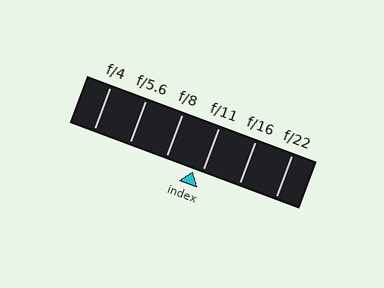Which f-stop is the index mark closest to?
The index mark is closest to f/11.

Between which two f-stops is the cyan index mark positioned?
The index mark is between f/8 and f/11.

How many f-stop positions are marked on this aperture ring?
There are 6 f-stop positions marked.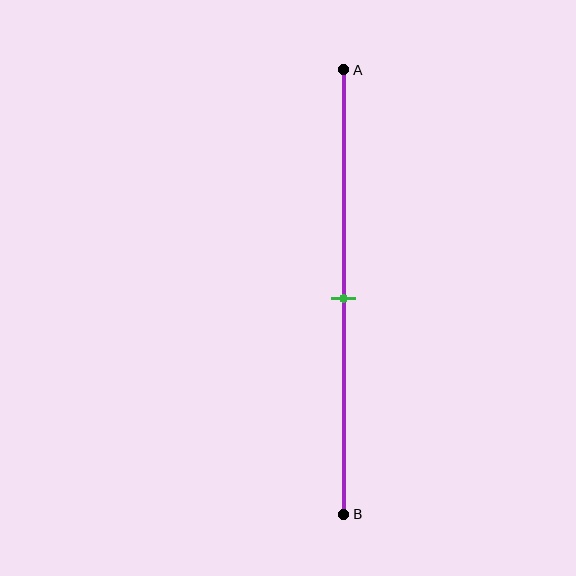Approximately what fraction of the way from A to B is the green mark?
The green mark is approximately 50% of the way from A to B.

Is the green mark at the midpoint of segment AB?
Yes, the mark is approximately at the midpoint.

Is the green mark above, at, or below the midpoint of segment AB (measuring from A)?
The green mark is approximately at the midpoint of segment AB.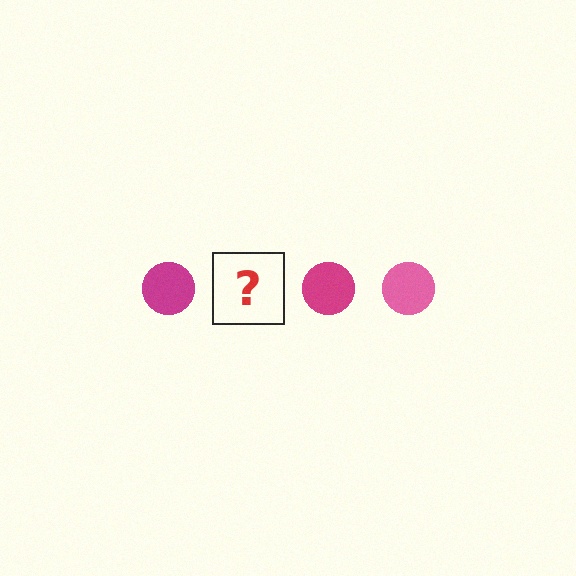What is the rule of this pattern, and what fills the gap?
The rule is that the pattern cycles through magenta, pink circles. The gap should be filled with a pink circle.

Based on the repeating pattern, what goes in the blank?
The blank should be a pink circle.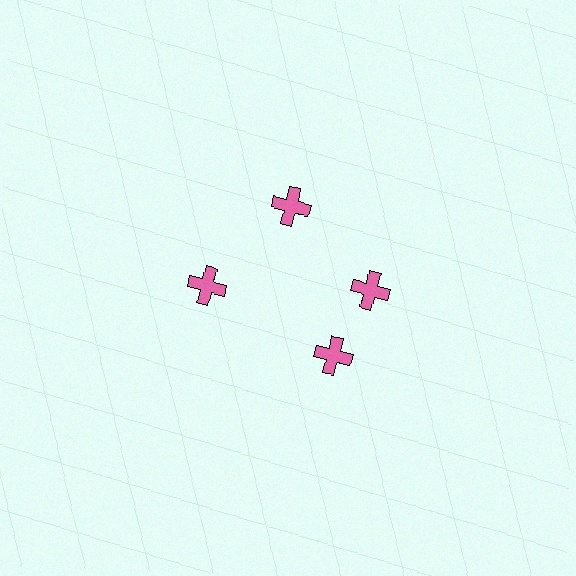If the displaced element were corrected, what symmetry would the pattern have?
It would have 4-fold rotational symmetry — the pattern would map onto itself every 90 degrees.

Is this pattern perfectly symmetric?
No. The 4 pink crosses are arranged in a ring, but one element near the 6 o'clock position is rotated out of alignment along the ring, breaking the 4-fold rotational symmetry.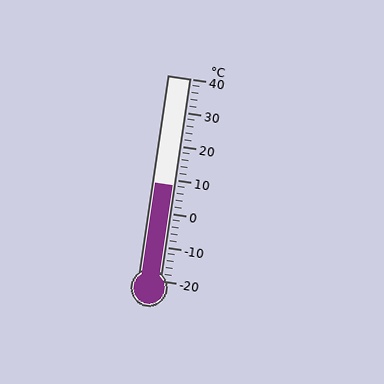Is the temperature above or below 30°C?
The temperature is below 30°C.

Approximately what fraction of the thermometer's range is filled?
The thermometer is filled to approximately 45% of its range.